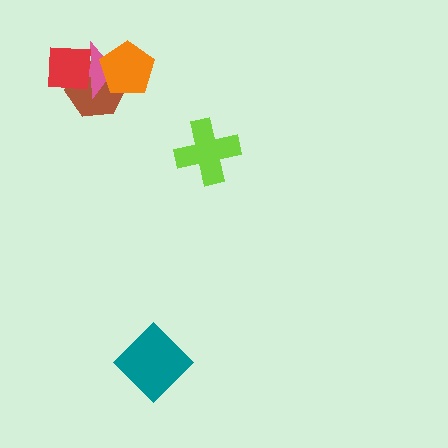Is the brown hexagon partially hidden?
Yes, it is partially covered by another shape.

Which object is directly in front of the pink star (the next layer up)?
The orange pentagon is directly in front of the pink star.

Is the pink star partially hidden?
Yes, it is partially covered by another shape.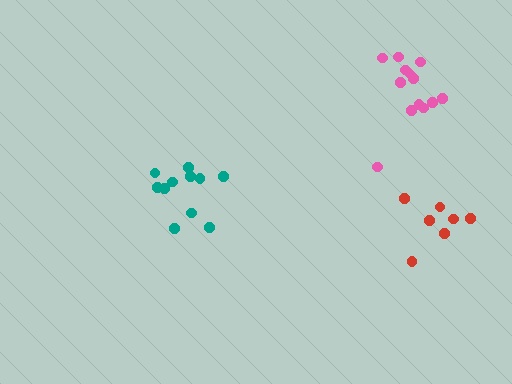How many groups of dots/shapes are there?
There are 3 groups.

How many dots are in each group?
Group 1: 11 dots, Group 2: 7 dots, Group 3: 13 dots (31 total).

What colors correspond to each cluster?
The clusters are colored: teal, red, pink.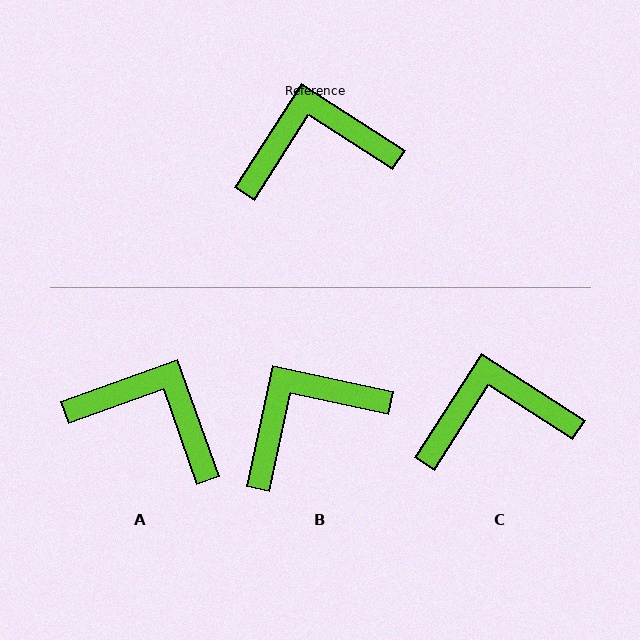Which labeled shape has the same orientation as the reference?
C.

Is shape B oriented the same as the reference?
No, it is off by about 20 degrees.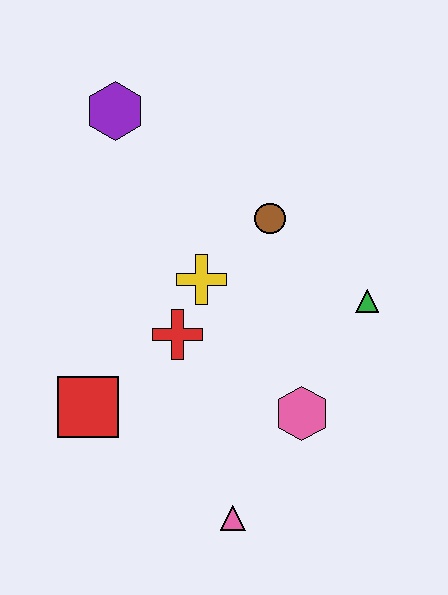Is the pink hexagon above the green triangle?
No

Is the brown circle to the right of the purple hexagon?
Yes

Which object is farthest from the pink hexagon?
The purple hexagon is farthest from the pink hexagon.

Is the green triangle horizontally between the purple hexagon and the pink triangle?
No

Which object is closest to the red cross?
The yellow cross is closest to the red cross.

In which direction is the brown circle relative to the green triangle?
The brown circle is to the left of the green triangle.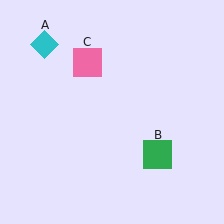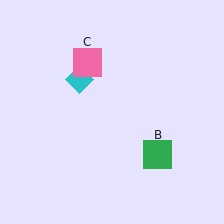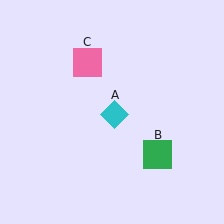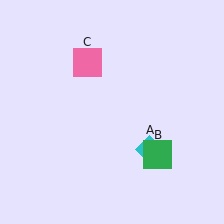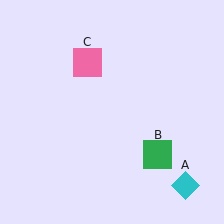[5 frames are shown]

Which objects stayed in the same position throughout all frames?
Green square (object B) and pink square (object C) remained stationary.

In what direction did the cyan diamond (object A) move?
The cyan diamond (object A) moved down and to the right.